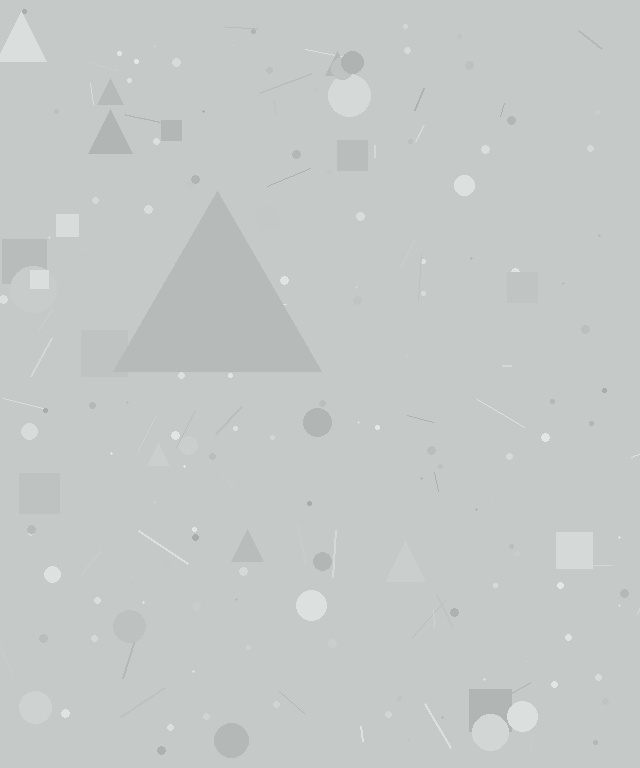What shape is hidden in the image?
A triangle is hidden in the image.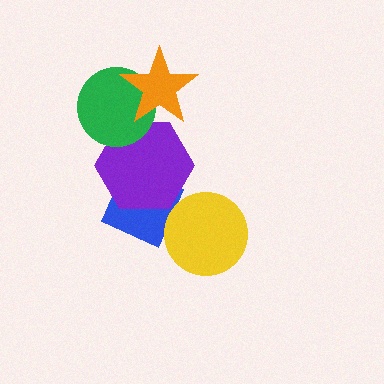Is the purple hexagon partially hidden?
Yes, it is partially covered by another shape.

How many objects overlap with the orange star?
2 objects overlap with the orange star.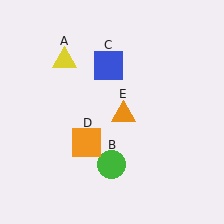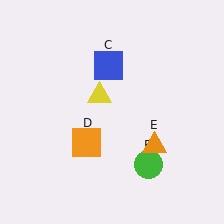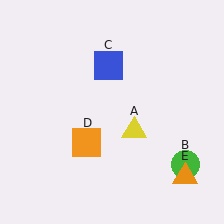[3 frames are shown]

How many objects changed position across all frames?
3 objects changed position: yellow triangle (object A), green circle (object B), orange triangle (object E).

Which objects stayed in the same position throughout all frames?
Blue square (object C) and orange square (object D) remained stationary.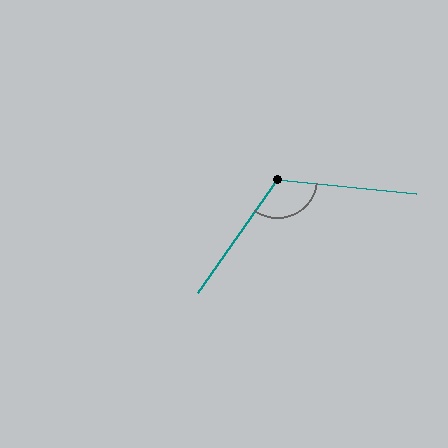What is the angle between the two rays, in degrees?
Approximately 119 degrees.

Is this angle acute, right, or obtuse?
It is obtuse.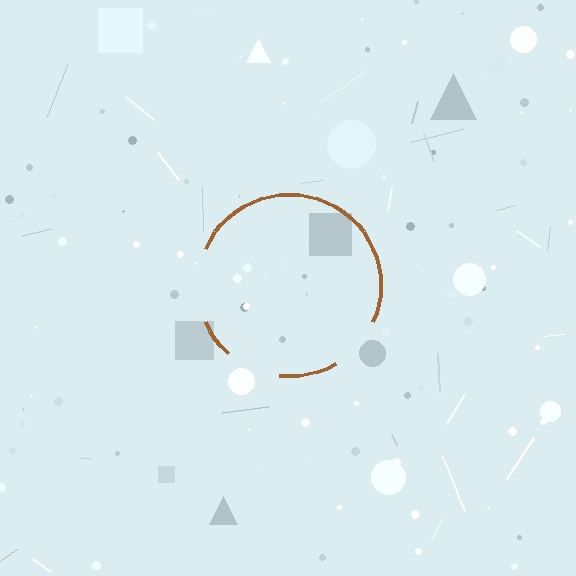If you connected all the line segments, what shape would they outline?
They would outline a circle.